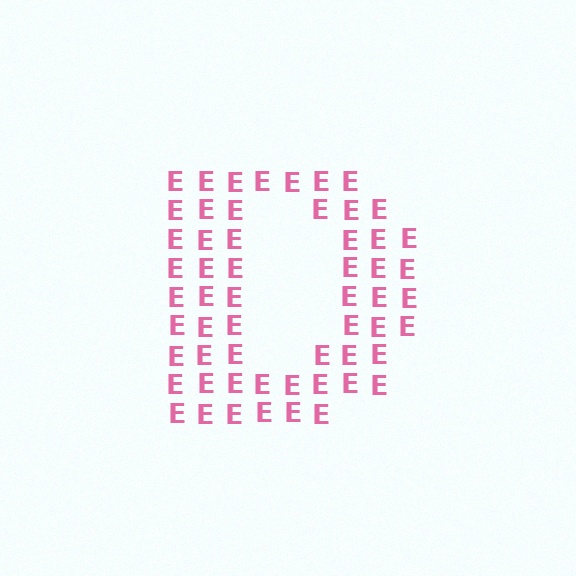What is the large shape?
The large shape is the letter D.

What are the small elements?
The small elements are letter E's.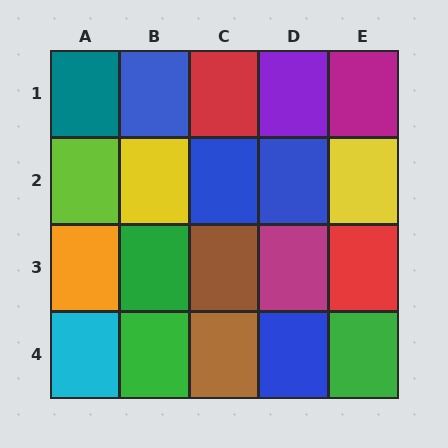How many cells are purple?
1 cell is purple.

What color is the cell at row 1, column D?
Purple.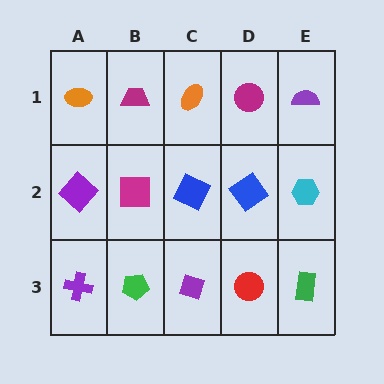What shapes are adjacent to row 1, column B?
A magenta square (row 2, column B), an orange ellipse (row 1, column A), an orange ellipse (row 1, column C).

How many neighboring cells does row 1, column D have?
3.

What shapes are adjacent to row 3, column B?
A magenta square (row 2, column B), a purple cross (row 3, column A), a purple diamond (row 3, column C).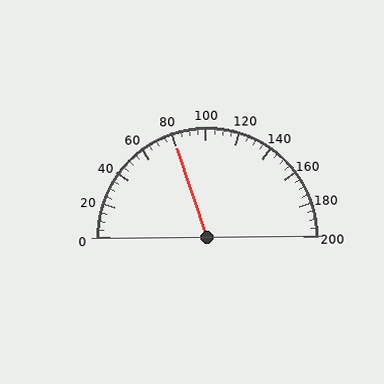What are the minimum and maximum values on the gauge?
The gauge ranges from 0 to 200.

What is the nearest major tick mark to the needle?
The nearest major tick mark is 80.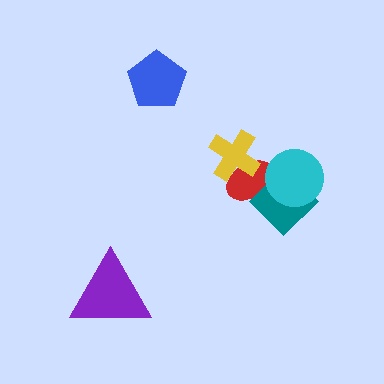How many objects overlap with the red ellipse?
3 objects overlap with the red ellipse.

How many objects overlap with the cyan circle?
2 objects overlap with the cyan circle.